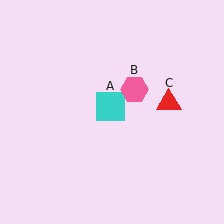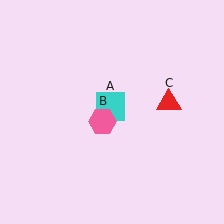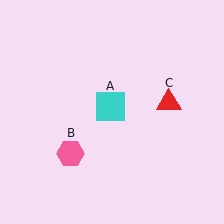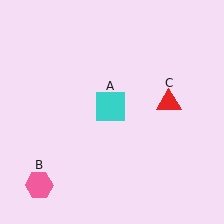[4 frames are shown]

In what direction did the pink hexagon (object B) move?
The pink hexagon (object B) moved down and to the left.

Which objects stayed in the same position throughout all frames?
Cyan square (object A) and red triangle (object C) remained stationary.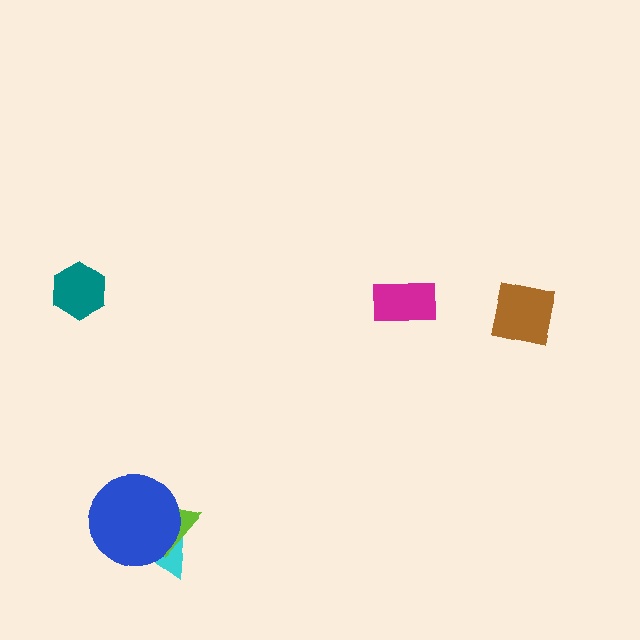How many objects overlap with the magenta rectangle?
0 objects overlap with the magenta rectangle.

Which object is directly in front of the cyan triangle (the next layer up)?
The lime triangle is directly in front of the cyan triangle.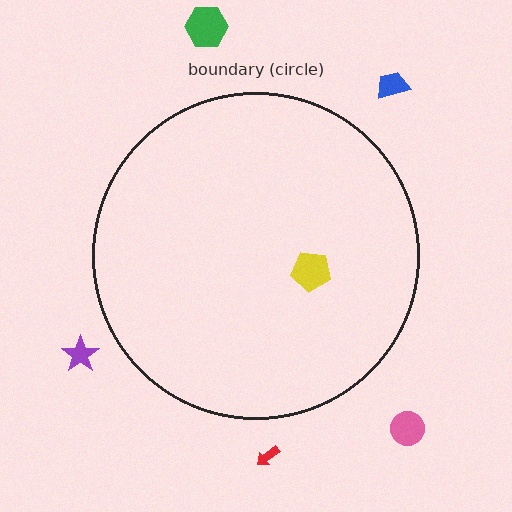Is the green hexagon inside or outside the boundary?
Outside.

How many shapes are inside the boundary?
1 inside, 5 outside.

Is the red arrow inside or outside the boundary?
Outside.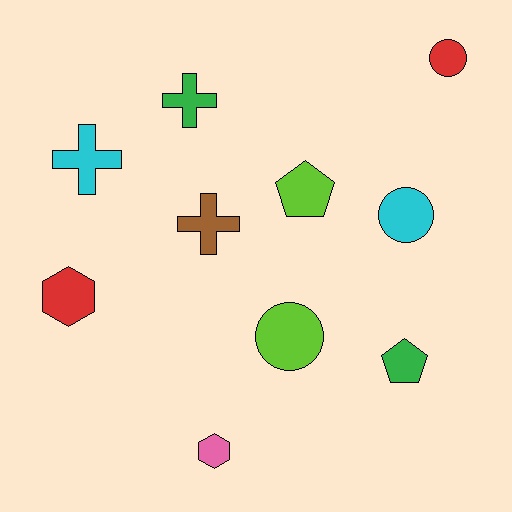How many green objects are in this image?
There are 2 green objects.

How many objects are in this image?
There are 10 objects.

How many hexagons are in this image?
There are 2 hexagons.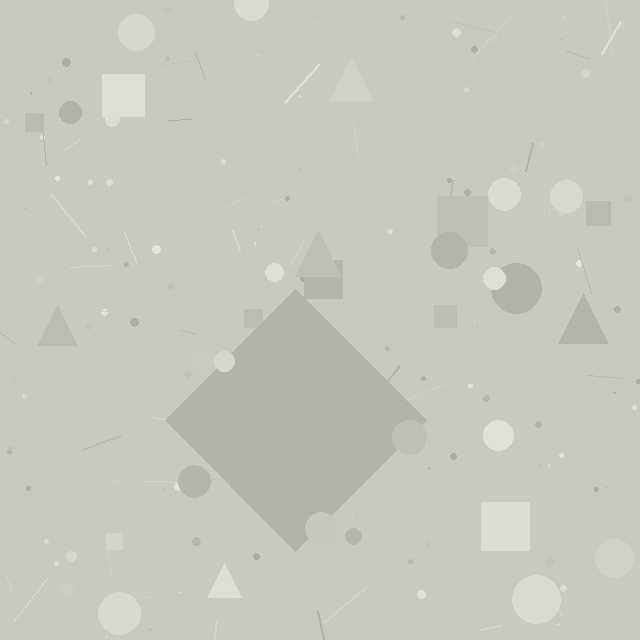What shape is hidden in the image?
A diamond is hidden in the image.